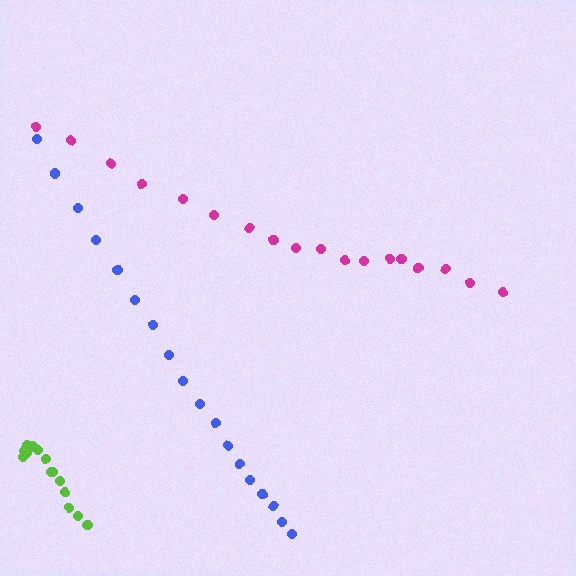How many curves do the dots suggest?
There are 3 distinct paths.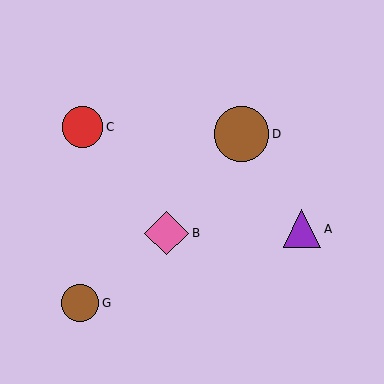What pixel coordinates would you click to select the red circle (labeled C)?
Click at (83, 127) to select the red circle C.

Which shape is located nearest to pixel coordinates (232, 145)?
The brown circle (labeled D) at (242, 134) is nearest to that location.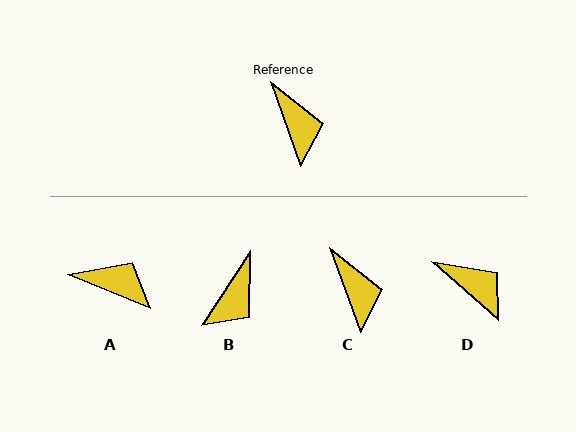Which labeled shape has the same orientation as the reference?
C.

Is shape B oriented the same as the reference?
No, it is off by about 53 degrees.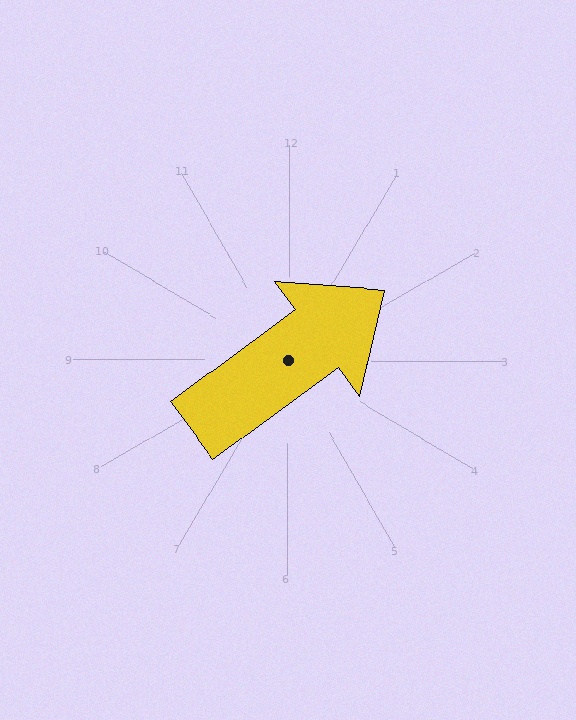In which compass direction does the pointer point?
Northeast.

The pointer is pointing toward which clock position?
Roughly 2 o'clock.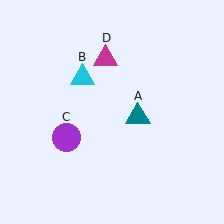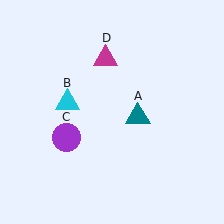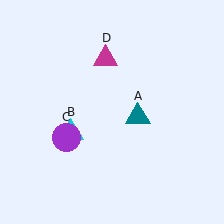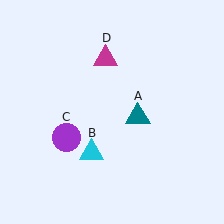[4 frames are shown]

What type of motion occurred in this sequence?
The cyan triangle (object B) rotated counterclockwise around the center of the scene.